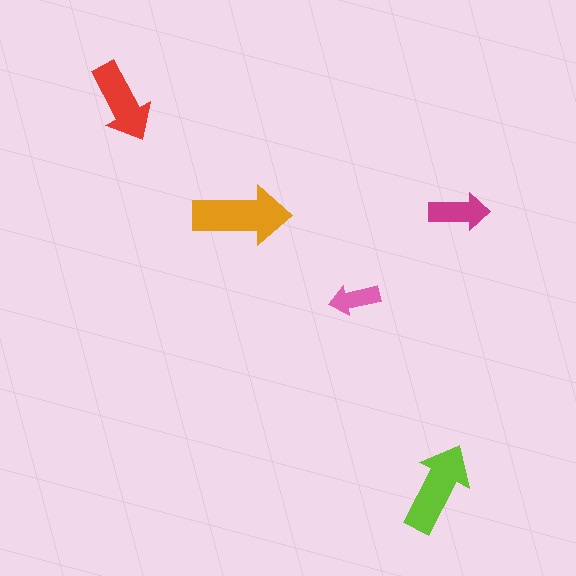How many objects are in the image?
There are 5 objects in the image.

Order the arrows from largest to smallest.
the orange one, the lime one, the red one, the magenta one, the pink one.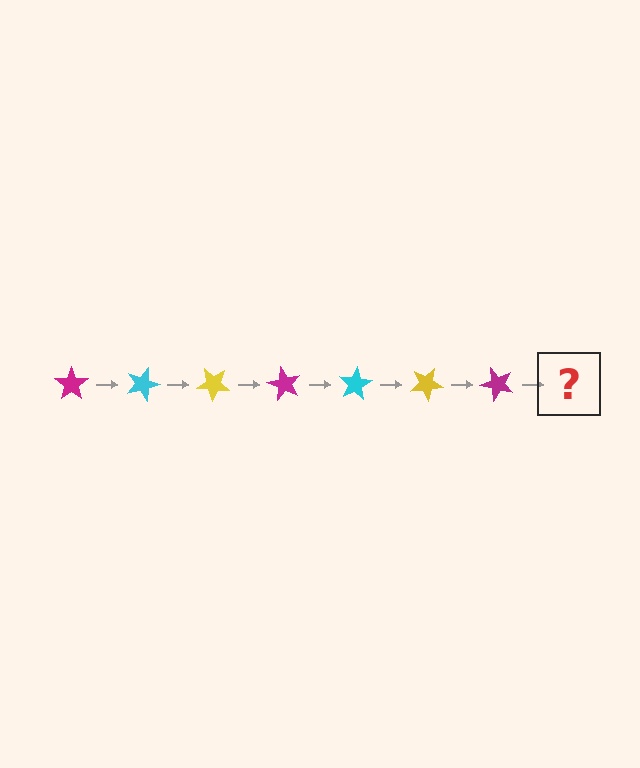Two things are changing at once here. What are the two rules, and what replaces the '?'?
The two rules are that it rotates 20 degrees each step and the color cycles through magenta, cyan, and yellow. The '?' should be a cyan star, rotated 140 degrees from the start.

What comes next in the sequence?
The next element should be a cyan star, rotated 140 degrees from the start.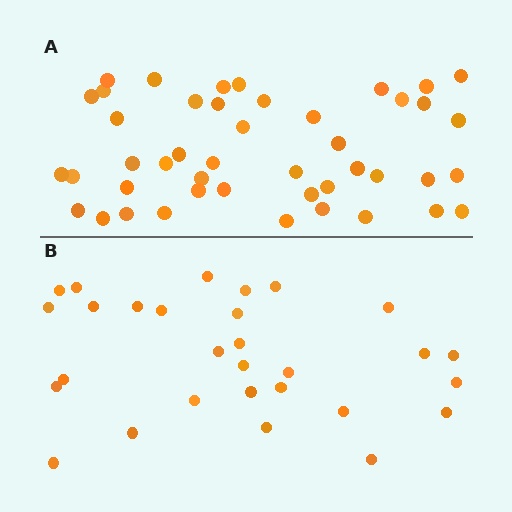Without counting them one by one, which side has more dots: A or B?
Region A (the top region) has more dots.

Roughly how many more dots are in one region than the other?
Region A has approximately 15 more dots than region B.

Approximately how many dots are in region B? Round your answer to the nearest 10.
About 30 dots. (The exact count is 29, which rounds to 30.)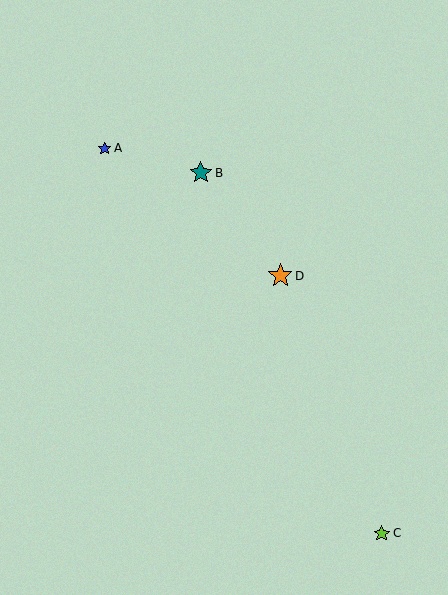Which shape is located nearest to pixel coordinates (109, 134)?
The blue star (labeled A) at (105, 148) is nearest to that location.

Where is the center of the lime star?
The center of the lime star is at (382, 533).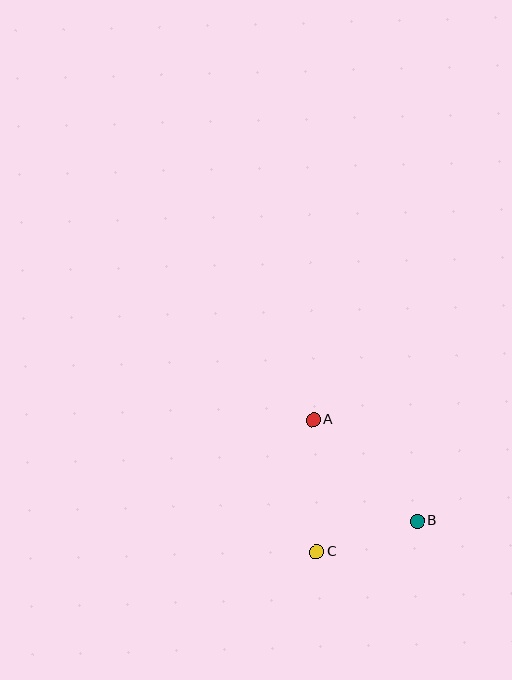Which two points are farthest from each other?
Points A and B are farthest from each other.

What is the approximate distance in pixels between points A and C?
The distance between A and C is approximately 132 pixels.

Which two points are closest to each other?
Points B and C are closest to each other.